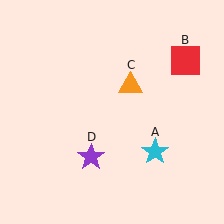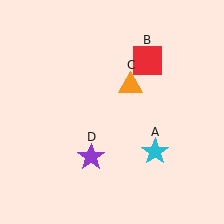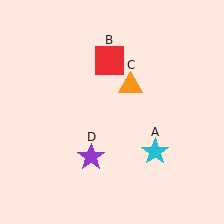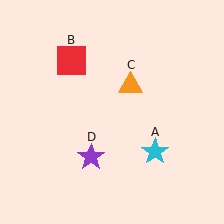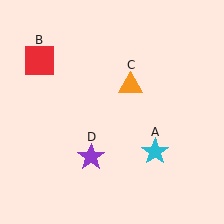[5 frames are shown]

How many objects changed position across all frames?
1 object changed position: red square (object B).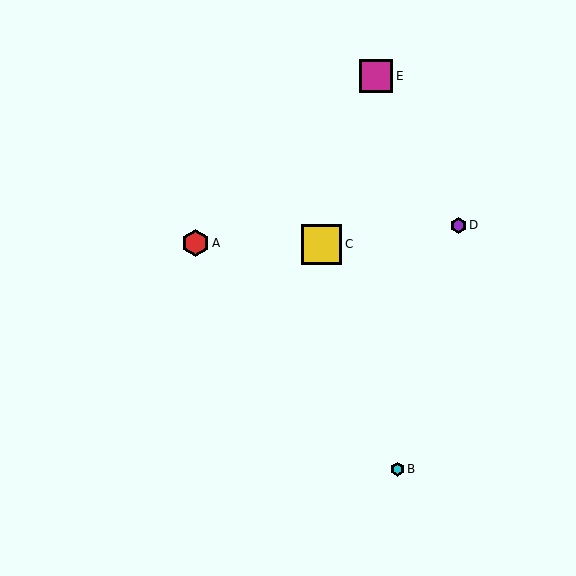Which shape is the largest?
The yellow square (labeled C) is the largest.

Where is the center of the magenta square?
The center of the magenta square is at (376, 76).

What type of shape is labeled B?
Shape B is a cyan hexagon.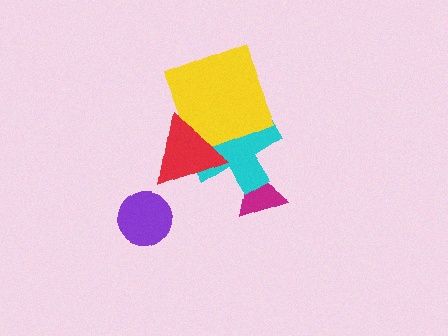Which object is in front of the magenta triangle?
The cyan cross is in front of the magenta triangle.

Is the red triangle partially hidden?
No, no other shape covers it.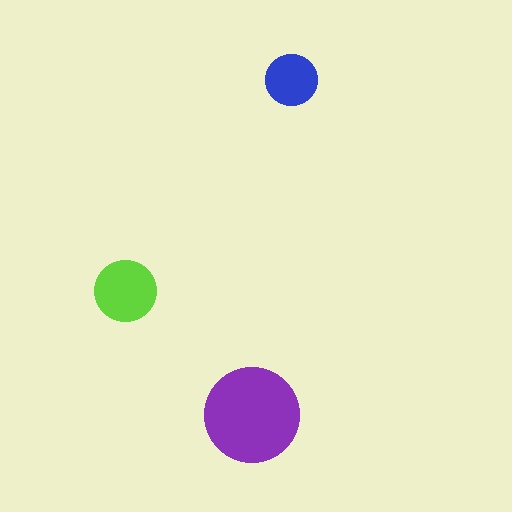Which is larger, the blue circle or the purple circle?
The purple one.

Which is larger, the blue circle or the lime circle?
The lime one.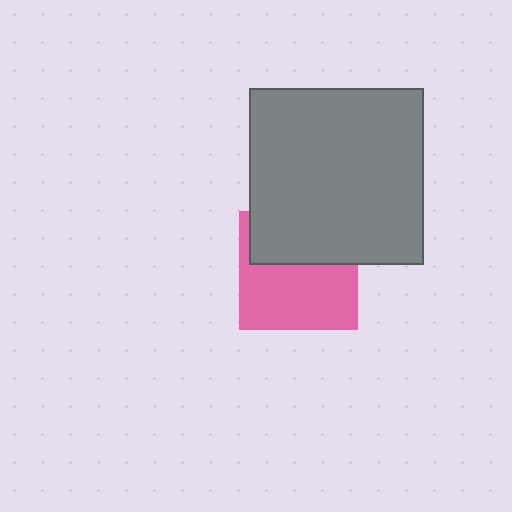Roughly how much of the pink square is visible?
About half of it is visible (roughly 58%).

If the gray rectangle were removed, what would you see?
You would see the complete pink square.